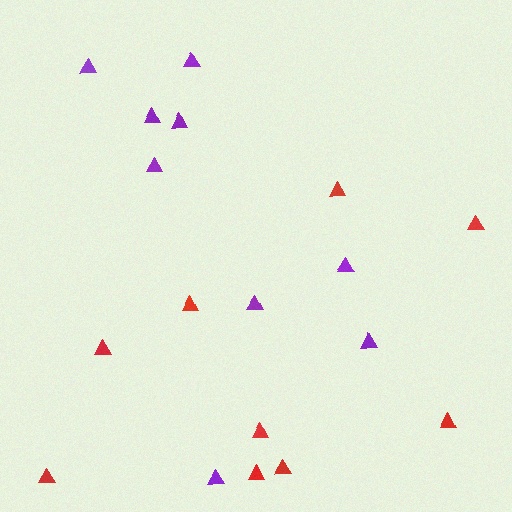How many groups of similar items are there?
There are 2 groups: one group of red triangles (9) and one group of purple triangles (9).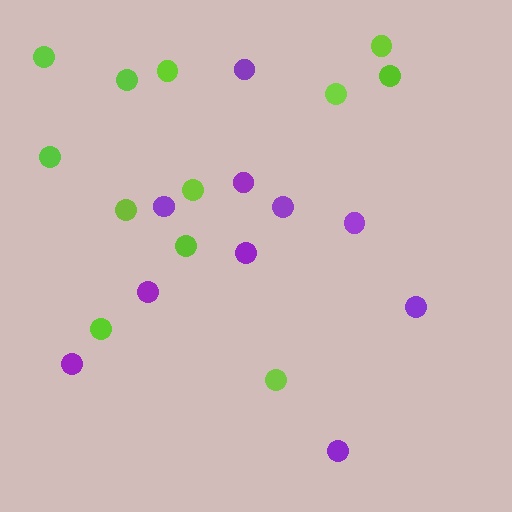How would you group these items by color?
There are 2 groups: one group of lime circles (12) and one group of purple circles (10).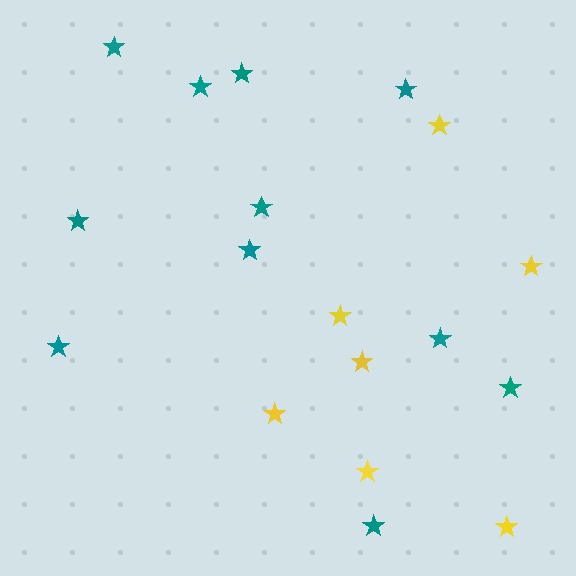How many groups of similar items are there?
There are 2 groups: one group of teal stars (11) and one group of yellow stars (7).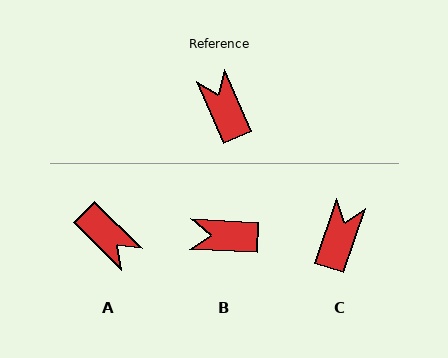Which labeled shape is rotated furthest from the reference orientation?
A, about 158 degrees away.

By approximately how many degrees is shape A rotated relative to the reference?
Approximately 158 degrees clockwise.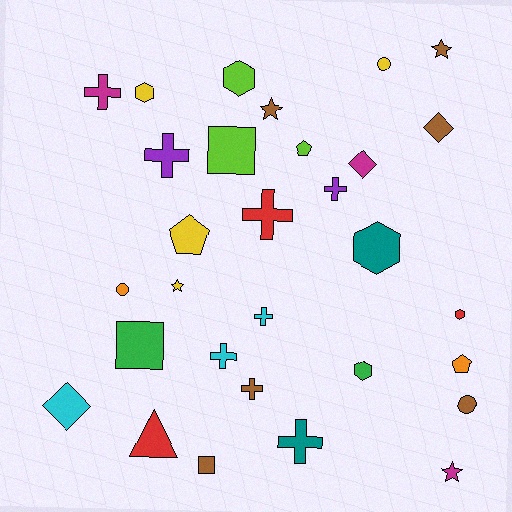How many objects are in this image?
There are 30 objects.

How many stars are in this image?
There are 4 stars.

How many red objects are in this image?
There are 3 red objects.